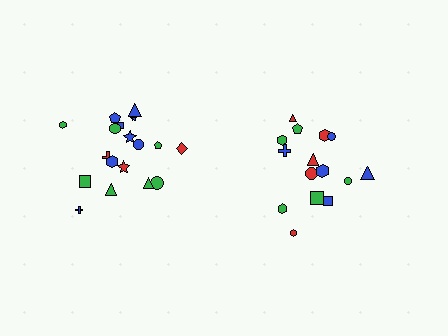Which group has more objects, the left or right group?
The left group.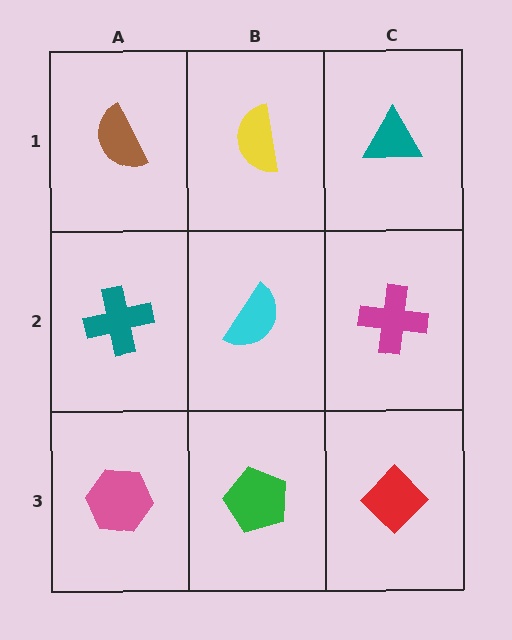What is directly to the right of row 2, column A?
A cyan semicircle.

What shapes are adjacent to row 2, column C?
A teal triangle (row 1, column C), a red diamond (row 3, column C), a cyan semicircle (row 2, column B).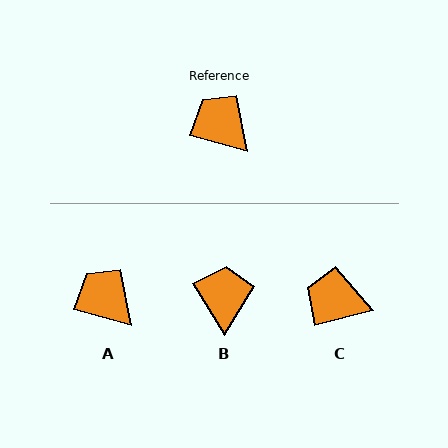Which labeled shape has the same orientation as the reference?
A.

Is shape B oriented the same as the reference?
No, it is off by about 43 degrees.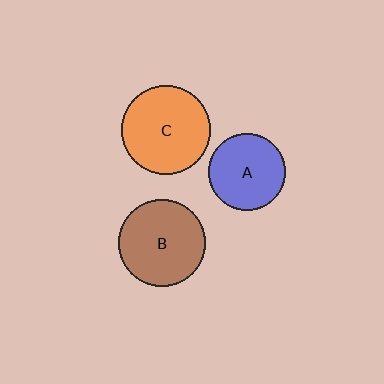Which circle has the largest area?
Circle C (orange).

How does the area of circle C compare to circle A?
Approximately 1.4 times.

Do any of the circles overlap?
No, none of the circles overlap.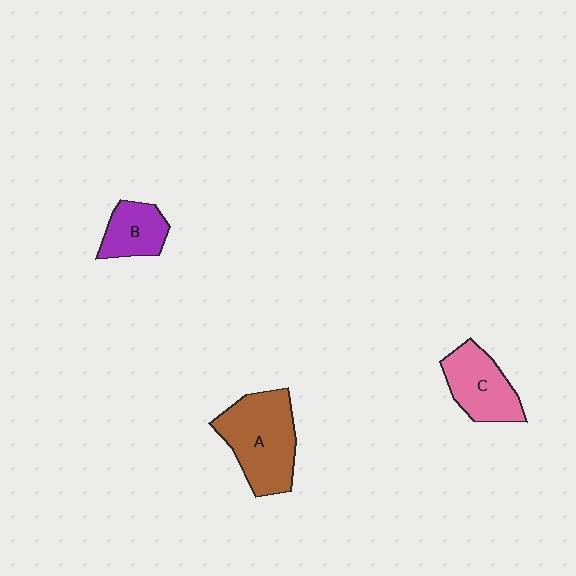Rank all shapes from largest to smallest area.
From largest to smallest: A (brown), C (pink), B (purple).